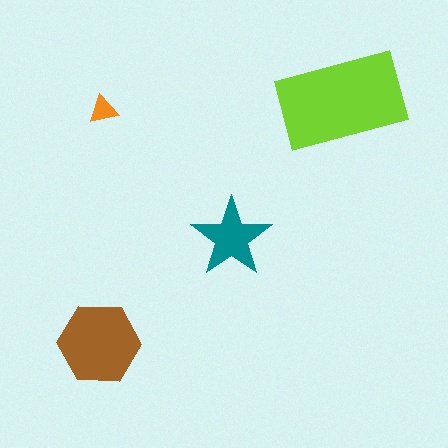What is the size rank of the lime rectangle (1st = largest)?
1st.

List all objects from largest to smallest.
The lime rectangle, the brown hexagon, the teal star, the orange triangle.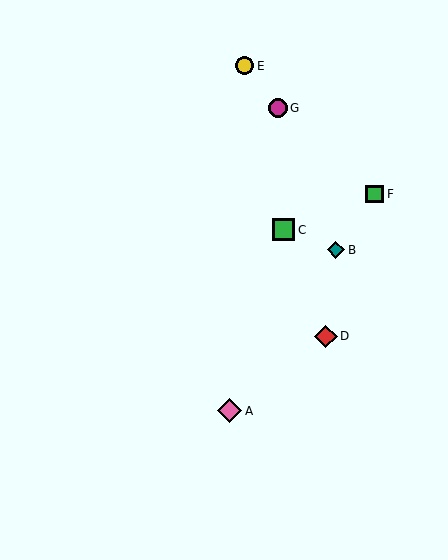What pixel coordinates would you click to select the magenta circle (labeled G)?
Click at (278, 108) to select the magenta circle G.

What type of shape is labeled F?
Shape F is a green square.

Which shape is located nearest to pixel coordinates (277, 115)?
The magenta circle (labeled G) at (278, 108) is nearest to that location.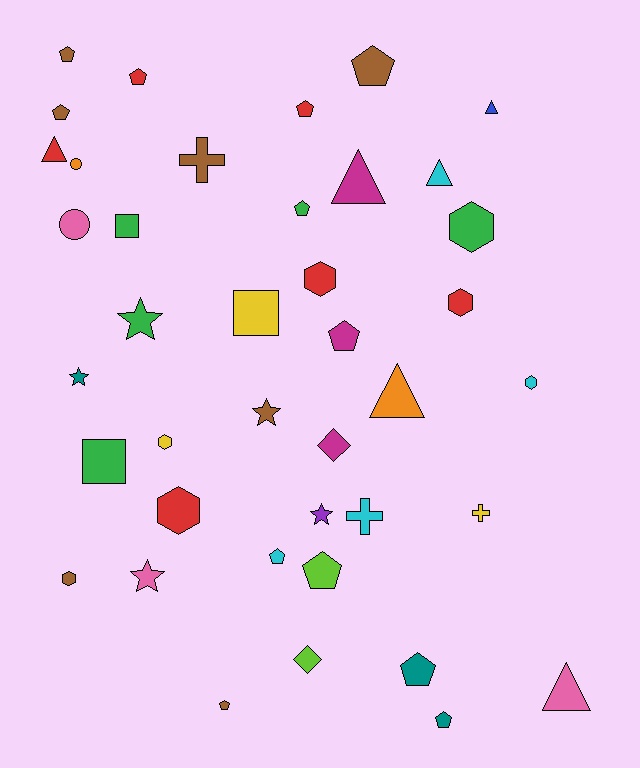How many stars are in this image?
There are 5 stars.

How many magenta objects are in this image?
There are 3 magenta objects.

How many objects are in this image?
There are 40 objects.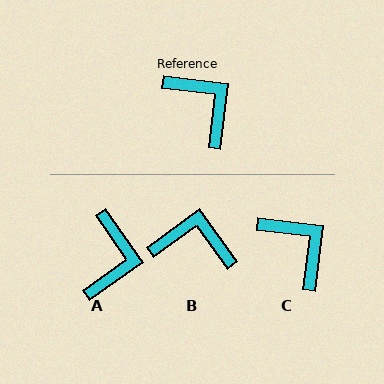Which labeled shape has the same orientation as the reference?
C.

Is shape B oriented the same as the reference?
No, it is off by about 43 degrees.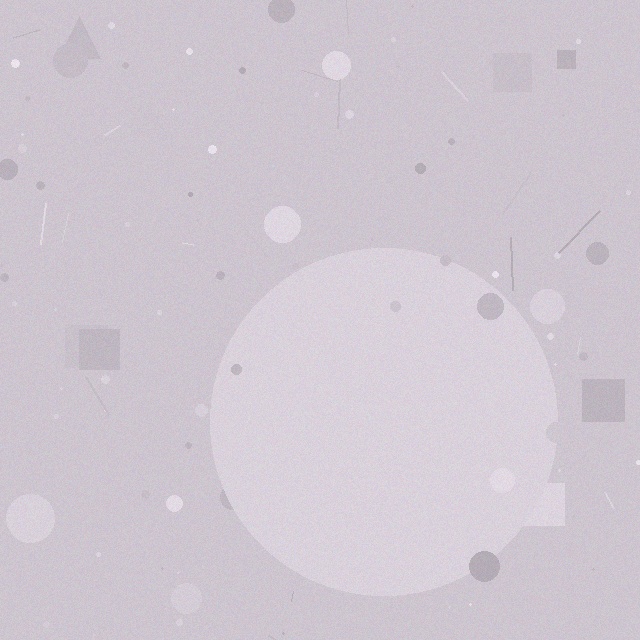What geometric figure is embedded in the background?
A circle is embedded in the background.